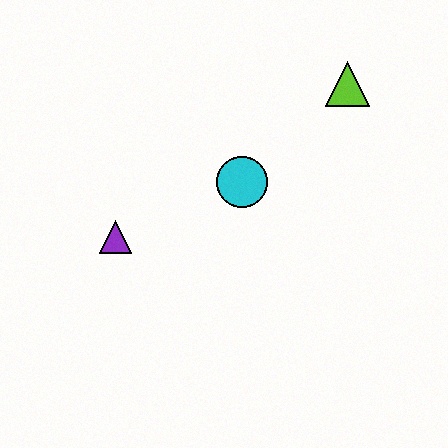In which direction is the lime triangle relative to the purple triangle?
The lime triangle is to the right of the purple triangle.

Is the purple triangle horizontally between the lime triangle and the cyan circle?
No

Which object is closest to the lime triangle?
The cyan circle is closest to the lime triangle.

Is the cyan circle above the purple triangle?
Yes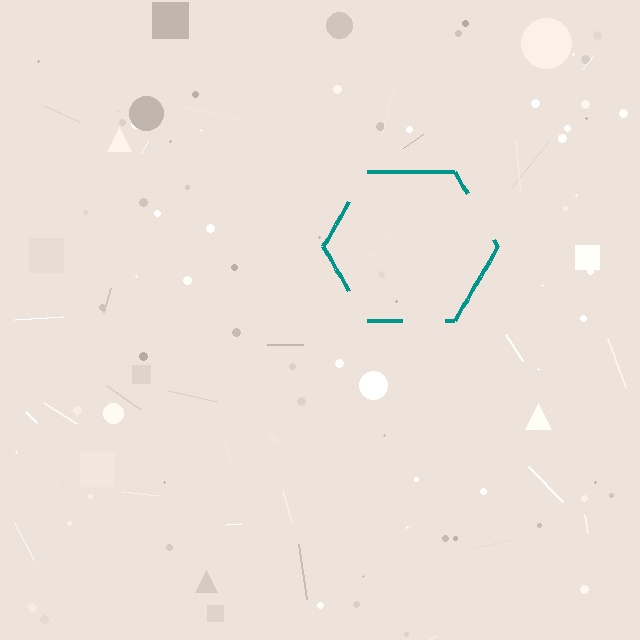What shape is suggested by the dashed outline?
The dashed outline suggests a hexagon.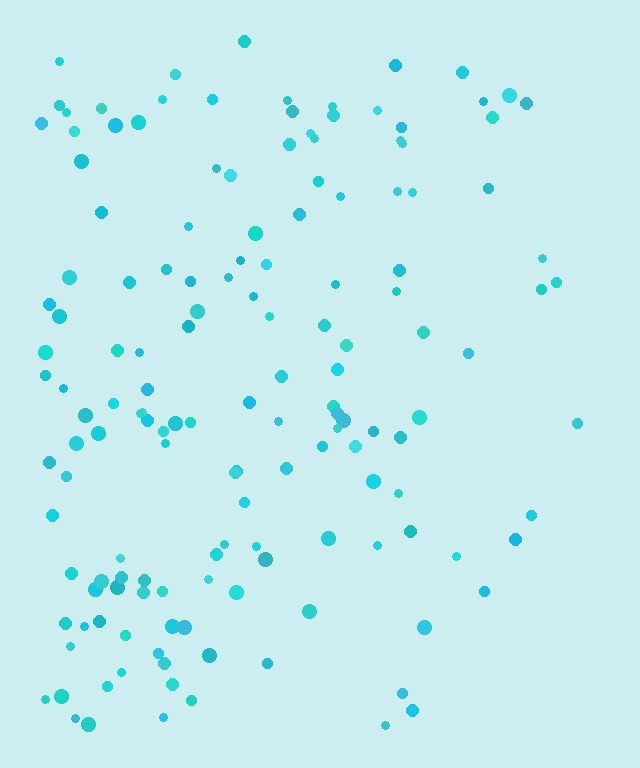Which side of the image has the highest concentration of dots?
The left.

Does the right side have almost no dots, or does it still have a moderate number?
Still a moderate number, just noticeably fewer than the left.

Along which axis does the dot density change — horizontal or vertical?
Horizontal.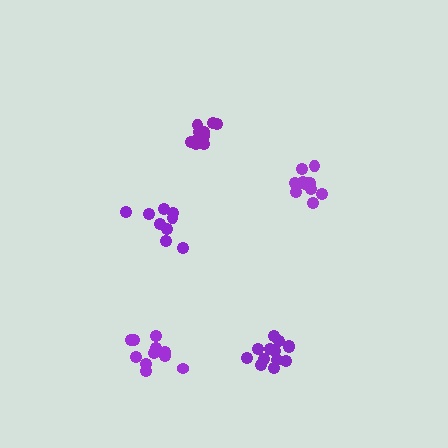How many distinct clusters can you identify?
There are 5 distinct clusters.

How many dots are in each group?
Group 1: 11 dots, Group 2: 11 dots, Group 3: 11 dots, Group 4: 9 dots, Group 5: 13 dots (55 total).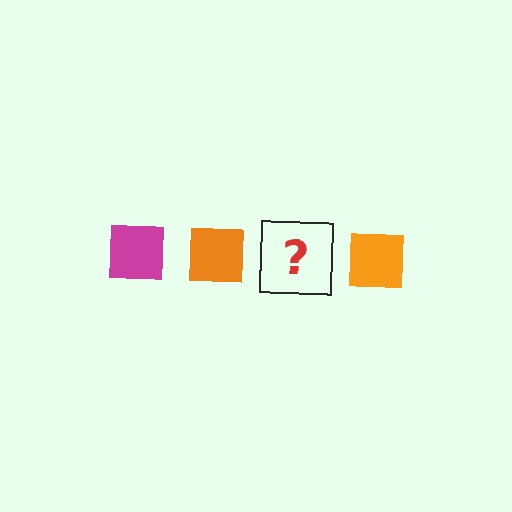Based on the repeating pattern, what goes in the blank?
The blank should be a magenta square.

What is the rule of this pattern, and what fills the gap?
The rule is that the pattern cycles through magenta, orange squares. The gap should be filled with a magenta square.